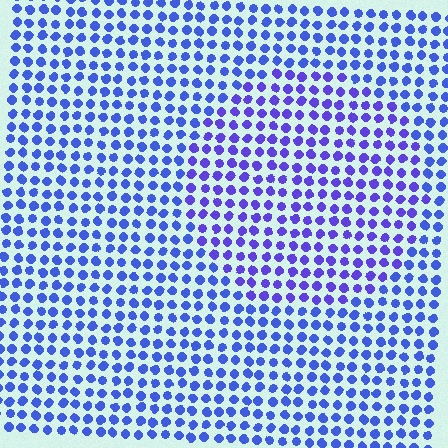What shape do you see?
I see a circle.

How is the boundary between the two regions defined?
The boundary is defined purely by a slight shift in hue (about 23 degrees). Spacing, size, and orientation are identical on both sides.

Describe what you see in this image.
The image is filled with small blue elements in a uniform arrangement. A circle-shaped region is visible where the elements are tinted to a slightly different hue, forming a subtle color boundary.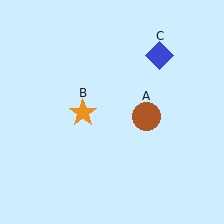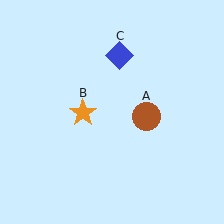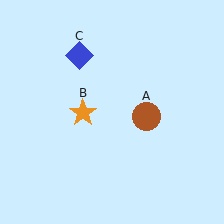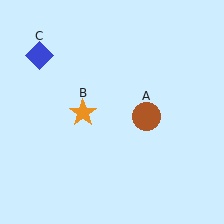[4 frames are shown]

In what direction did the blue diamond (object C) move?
The blue diamond (object C) moved left.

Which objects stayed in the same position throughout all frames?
Brown circle (object A) and orange star (object B) remained stationary.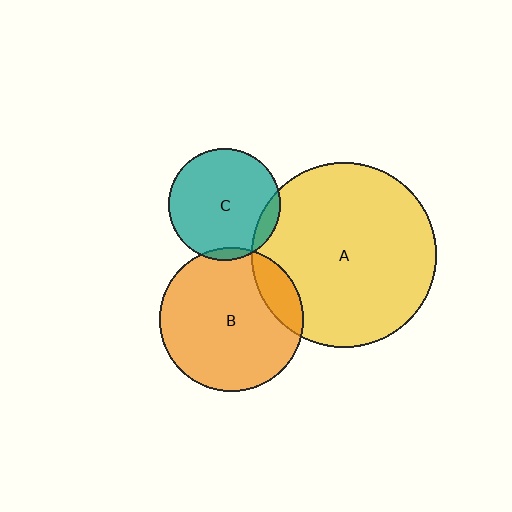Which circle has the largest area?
Circle A (yellow).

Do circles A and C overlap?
Yes.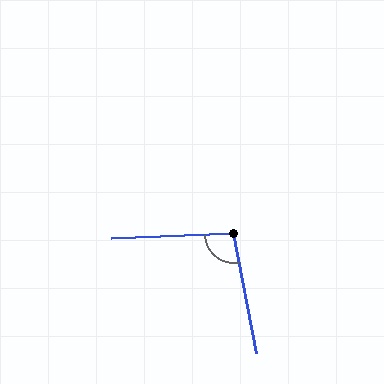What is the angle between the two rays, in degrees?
Approximately 99 degrees.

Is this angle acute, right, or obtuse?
It is obtuse.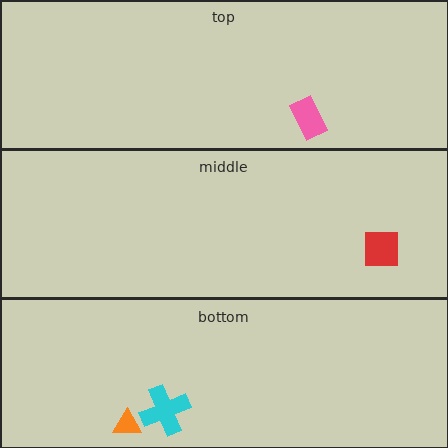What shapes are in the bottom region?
The orange triangle, the cyan cross.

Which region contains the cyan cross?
The bottom region.